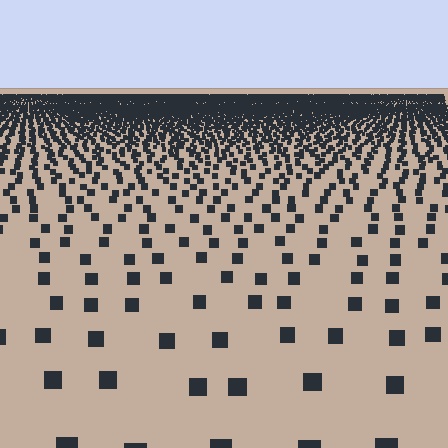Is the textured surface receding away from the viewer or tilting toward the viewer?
The surface is receding away from the viewer. Texture elements get smaller and denser toward the top.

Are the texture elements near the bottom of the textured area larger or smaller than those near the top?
Larger. Near the bottom, elements are closer to the viewer and appear at a bigger on-screen size.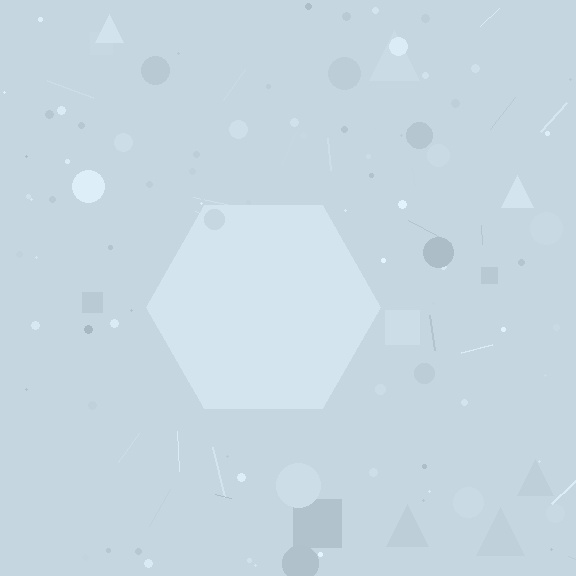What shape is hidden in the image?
A hexagon is hidden in the image.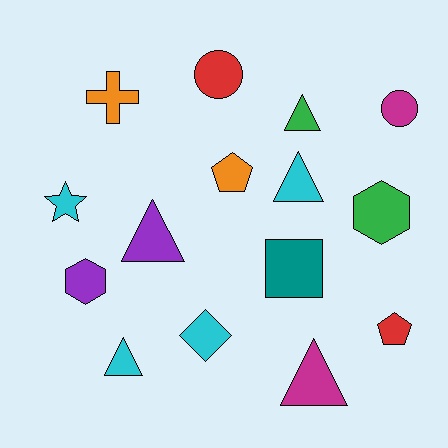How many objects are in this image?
There are 15 objects.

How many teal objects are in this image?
There is 1 teal object.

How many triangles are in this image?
There are 5 triangles.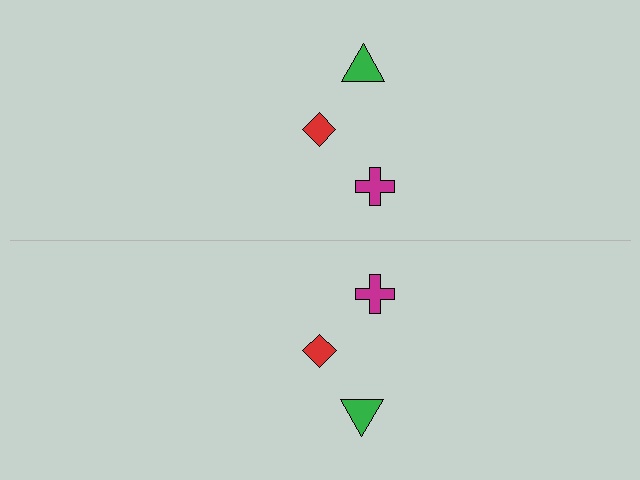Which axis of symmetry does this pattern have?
The pattern has a horizontal axis of symmetry running through the center of the image.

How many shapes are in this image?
There are 6 shapes in this image.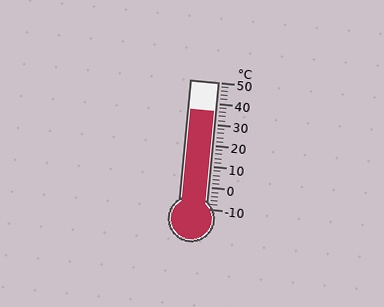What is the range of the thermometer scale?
The thermometer scale ranges from -10°C to 50°C.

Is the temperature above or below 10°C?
The temperature is above 10°C.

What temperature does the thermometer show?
The thermometer shows approximately 36°C.